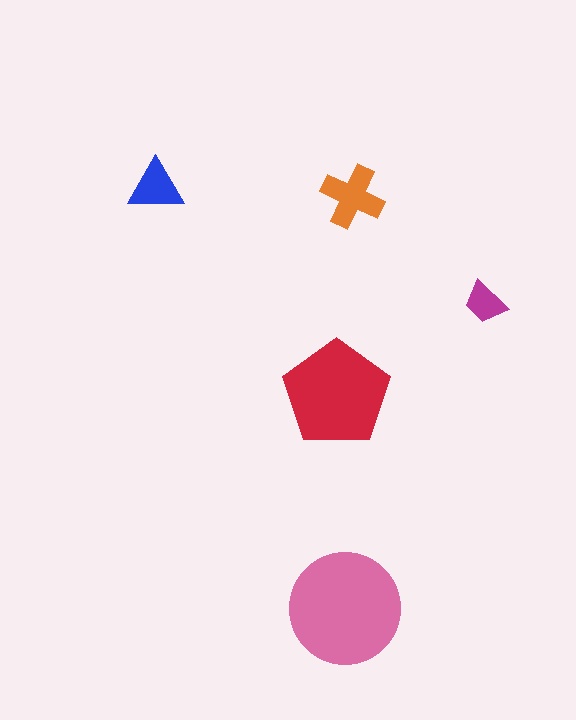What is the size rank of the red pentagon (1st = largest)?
2nd.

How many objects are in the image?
There are 5 objects in the image.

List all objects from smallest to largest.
The magenta trapezoid, the blue triangle, the orange cross, the red pentagon, the pink circle.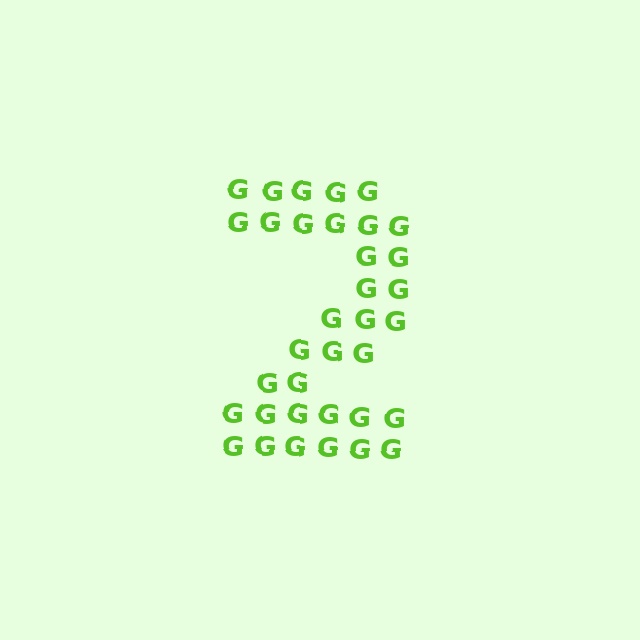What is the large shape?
The large shape is the digit 2.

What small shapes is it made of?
It is made of small letter G's.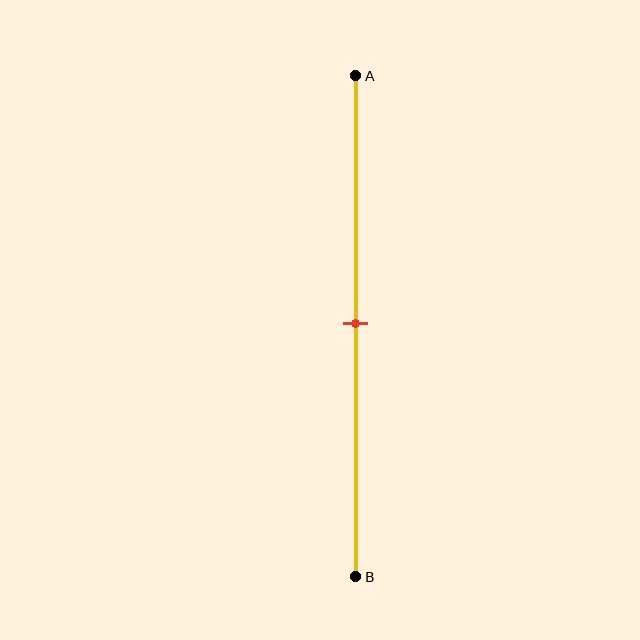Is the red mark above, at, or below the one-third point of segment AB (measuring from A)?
The red mark is below the one-third point of segment AB.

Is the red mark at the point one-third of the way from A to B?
No, the mark is at about 50% from A, not at the 33% one-third point.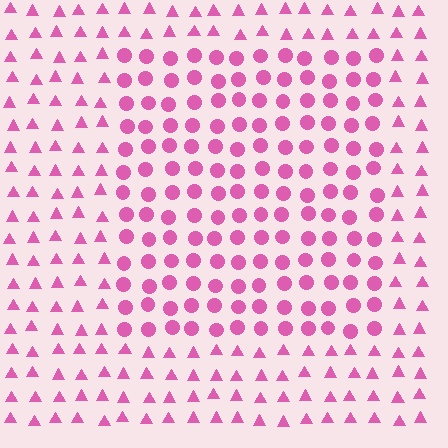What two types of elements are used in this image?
The image uses circles inside the rectangle region and triangles outside it.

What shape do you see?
I see a rectangle.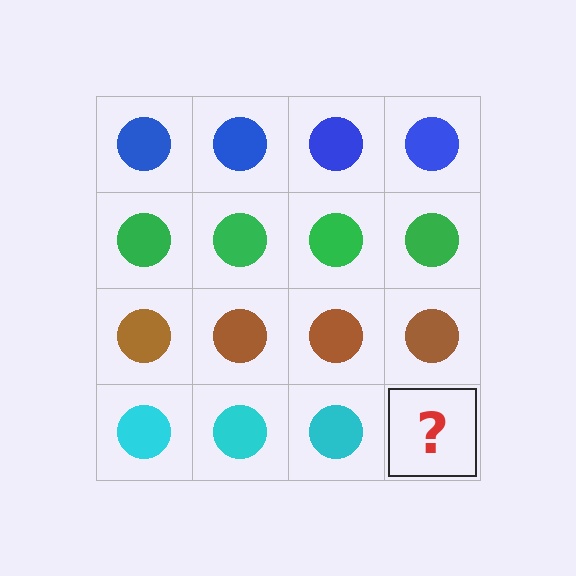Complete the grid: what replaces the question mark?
The question mark should be replaced with a cyan circle.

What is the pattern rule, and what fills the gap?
The rule is that each row has a consistent color. The gap should be filled with a cyan circle.